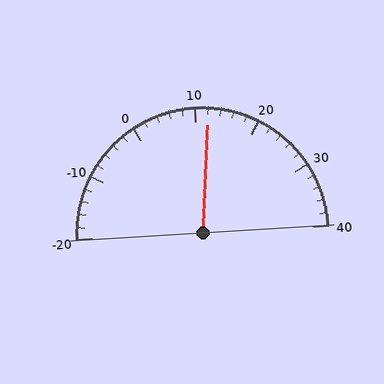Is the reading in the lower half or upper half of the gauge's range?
The reading is in the upper half of the range (-20 to 40).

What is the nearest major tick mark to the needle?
The nearest major tick mark is 10.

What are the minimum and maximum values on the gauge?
The gauge ranges from -20 to 40.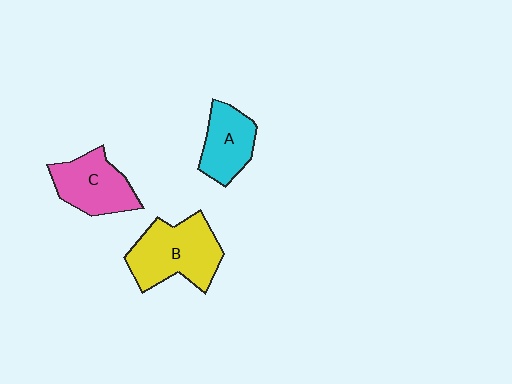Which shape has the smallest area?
Shape A (cyan).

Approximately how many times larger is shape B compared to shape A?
Approximately 1.6 times.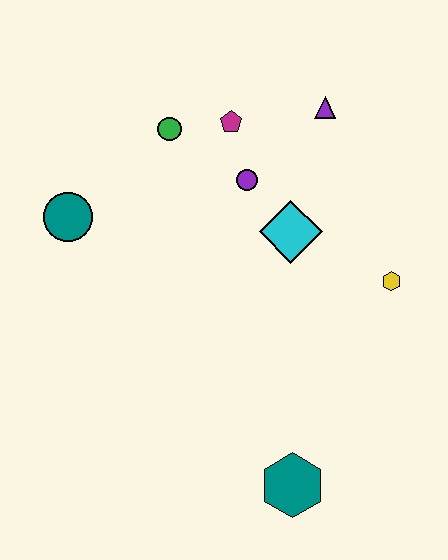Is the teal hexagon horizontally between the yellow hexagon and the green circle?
Yes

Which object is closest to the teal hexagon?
The yellow hexagon is closest to the teal hexagon.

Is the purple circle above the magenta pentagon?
No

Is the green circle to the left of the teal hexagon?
Yes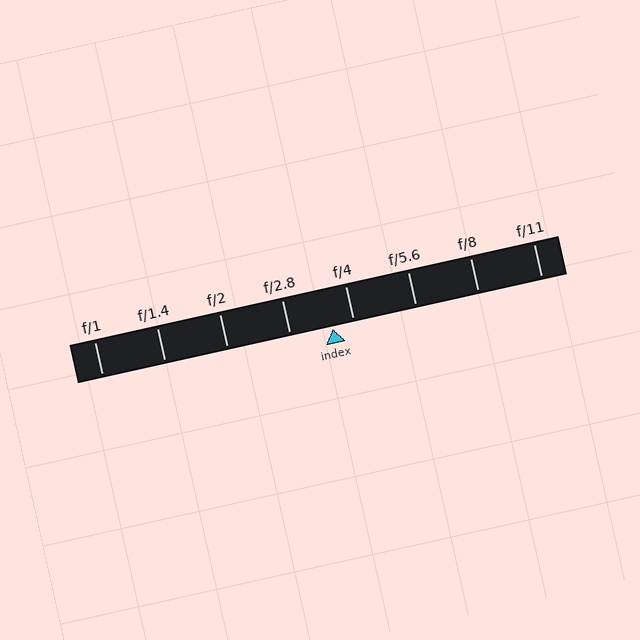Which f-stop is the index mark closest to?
The index mark is closest to f/4.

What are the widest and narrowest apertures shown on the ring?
The widest aperture shown is f/1 and the narrowest is f/11.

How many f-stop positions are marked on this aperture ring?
There are 8 f-stop positions marked.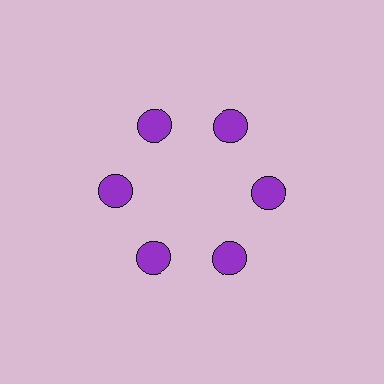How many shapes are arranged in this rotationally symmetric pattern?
There are 6 shapes, arranged in 6 groups of 1.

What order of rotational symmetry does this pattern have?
This pattern has 6-fold rotational symmetry.